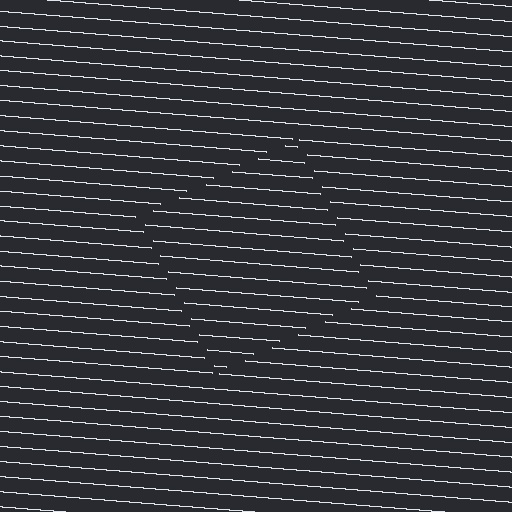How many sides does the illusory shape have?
4 sides — the line-ends trace a square.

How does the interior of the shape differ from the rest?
The interior of the shape contains the same grating, shifted by half a period — the contour is defined by the phase discontinuity where line-ends from the inner and outer gratings abut.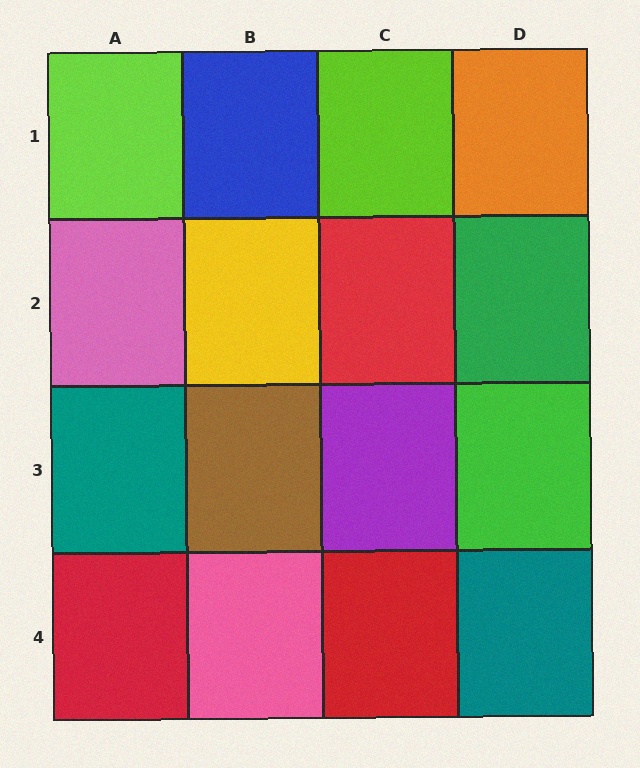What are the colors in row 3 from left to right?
Teal, brown, purple, green.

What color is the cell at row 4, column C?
Red.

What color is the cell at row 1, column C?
Lime.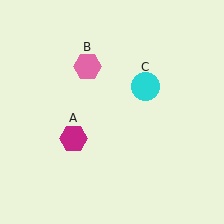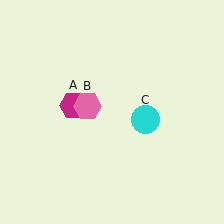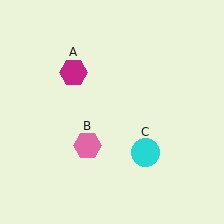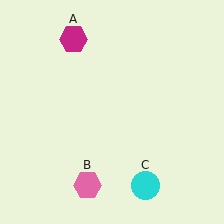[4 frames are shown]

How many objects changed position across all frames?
3 objects changed position: magenta hexagon (object A), pink hexagon (object B), cyan circle (object C).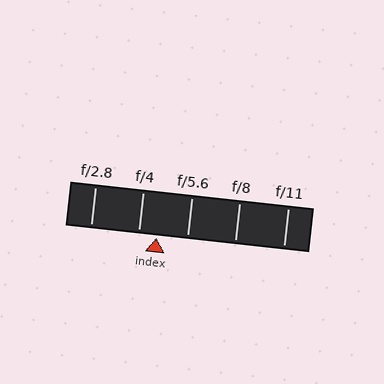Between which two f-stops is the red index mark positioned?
The index mark is between f/4 and f/5.6.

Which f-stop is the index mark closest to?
The index mark is closest to f/4.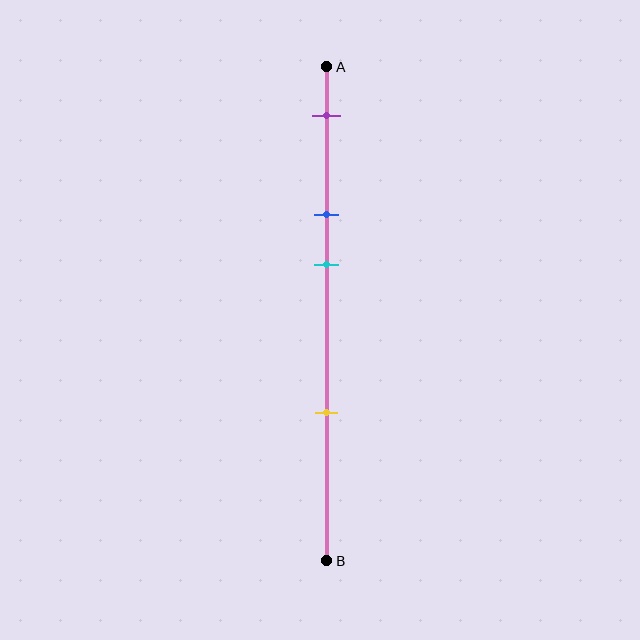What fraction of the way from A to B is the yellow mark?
The yellow mark is approximately 70% (0.7) of the way from A to B.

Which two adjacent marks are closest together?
The blue and cyan marks are the closest adjacent pair.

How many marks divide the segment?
There are 4 marks dividing the segment.